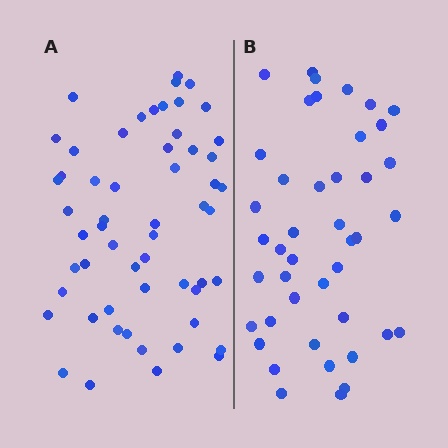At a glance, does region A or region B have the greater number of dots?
Region A (the left region) has more dots.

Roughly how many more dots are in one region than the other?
Region A has approximately 15 more dots than region B.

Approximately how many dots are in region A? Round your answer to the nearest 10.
About 60 dots. (The exact count is 56, which rounds to 60.)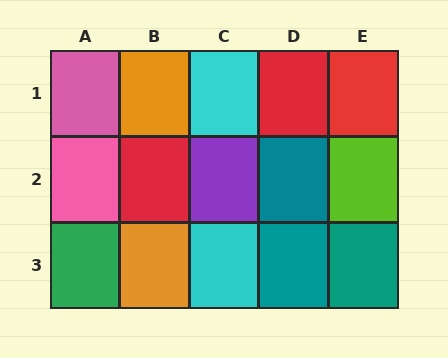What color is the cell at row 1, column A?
Pink.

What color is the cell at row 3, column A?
Green.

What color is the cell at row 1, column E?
Red.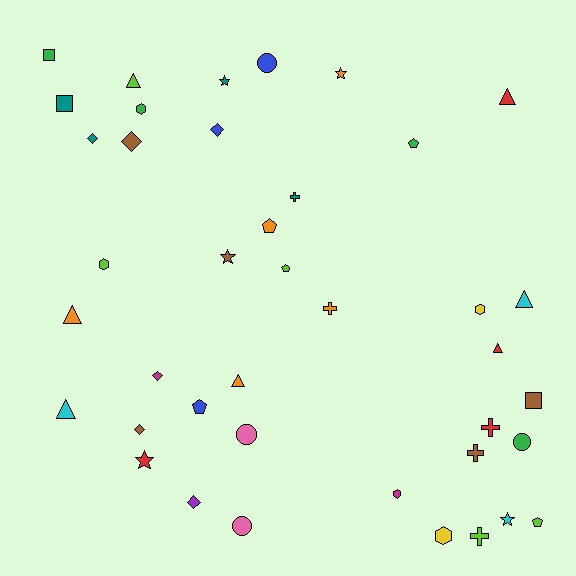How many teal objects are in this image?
There are 4 teal objects.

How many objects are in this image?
There are 40 objects.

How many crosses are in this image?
There are 5 crosses.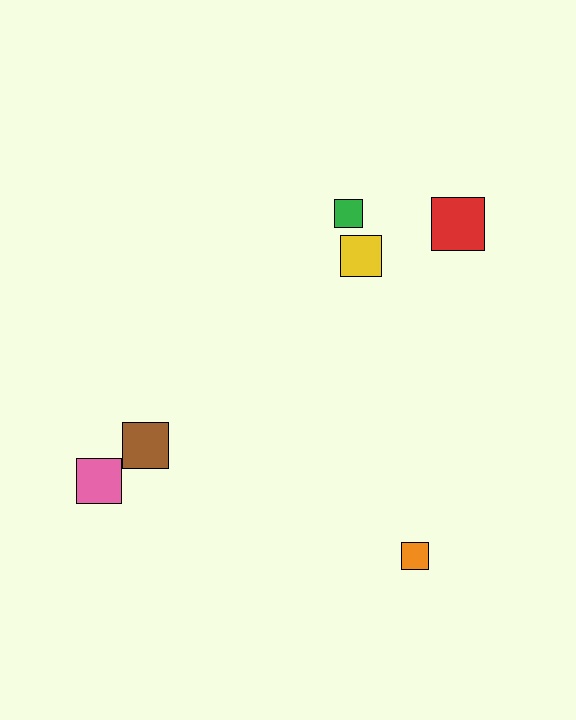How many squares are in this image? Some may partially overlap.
There are 6 squares.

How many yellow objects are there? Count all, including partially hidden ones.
There is 1 yellow object.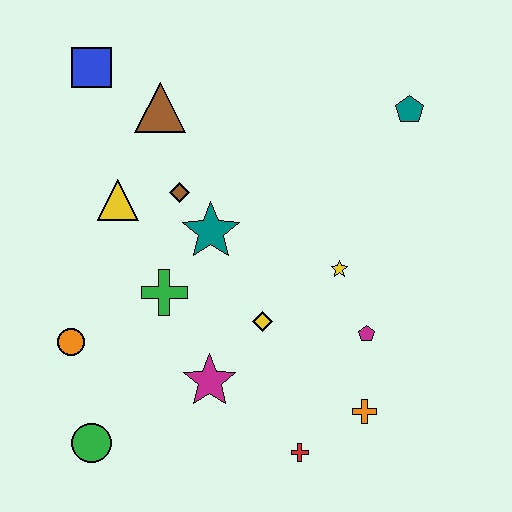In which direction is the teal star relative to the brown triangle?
The teal star is below the brown triangle.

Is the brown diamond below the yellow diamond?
No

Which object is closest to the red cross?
The orange cross is closest to the red cross.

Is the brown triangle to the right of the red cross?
No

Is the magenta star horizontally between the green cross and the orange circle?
No